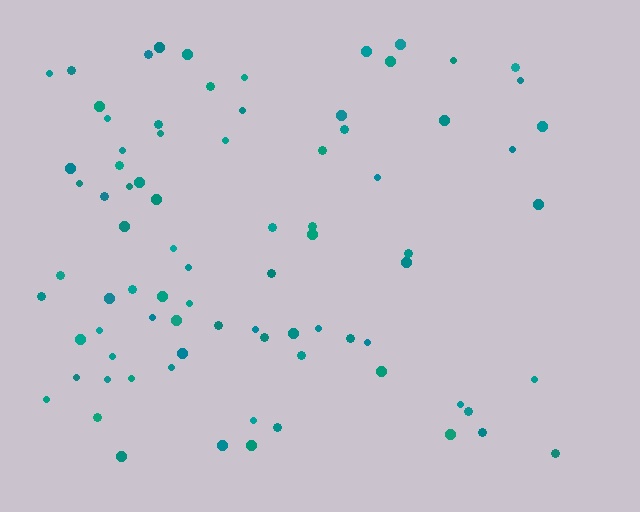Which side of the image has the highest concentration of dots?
The left.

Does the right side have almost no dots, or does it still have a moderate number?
Still a moderate number, just noticeably fewer than the left.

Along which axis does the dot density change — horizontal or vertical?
Horizontal.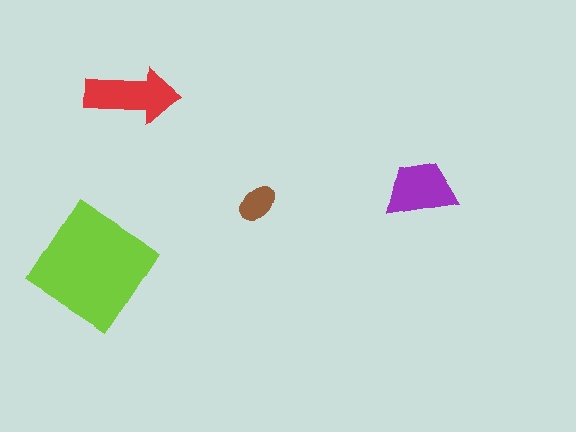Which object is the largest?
The lime diamond.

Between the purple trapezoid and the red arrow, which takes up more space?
The red arrow.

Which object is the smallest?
The brown ellipse.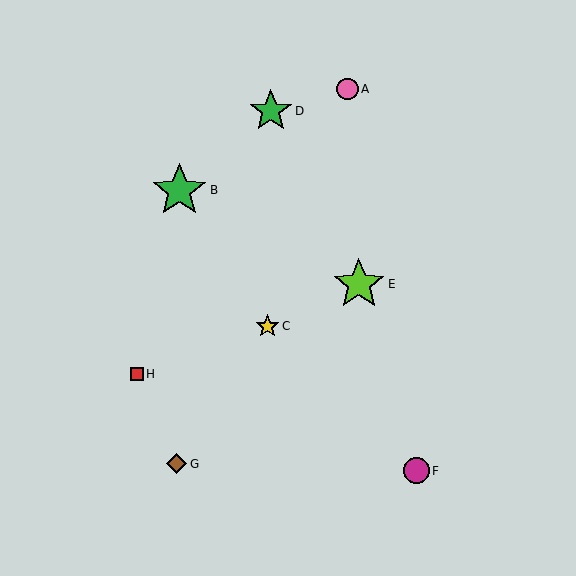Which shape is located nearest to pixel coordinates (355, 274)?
The lime star (labeled E) at (359, 284) is nearest to that location.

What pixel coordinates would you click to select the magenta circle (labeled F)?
Click at (416, 471) to select the magenta circle F.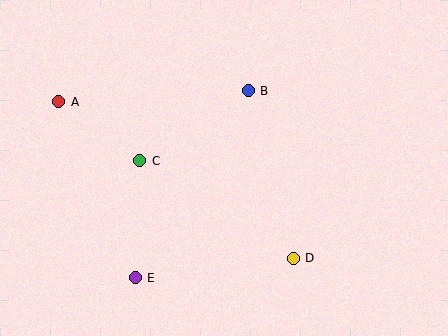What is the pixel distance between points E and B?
The distance between E and B is 219 pixels.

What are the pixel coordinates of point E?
Point E is at (135, 278).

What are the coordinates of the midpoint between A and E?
The midpoint between A and E is at (97, 190).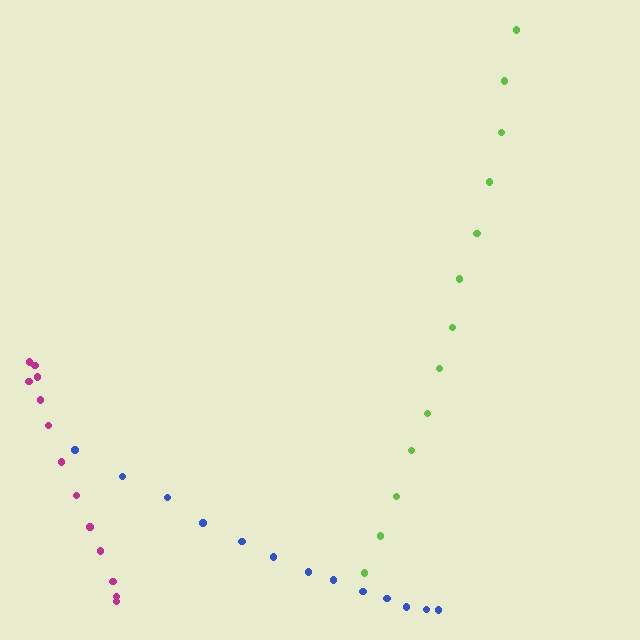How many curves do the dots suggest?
There are 3 distinct paths.